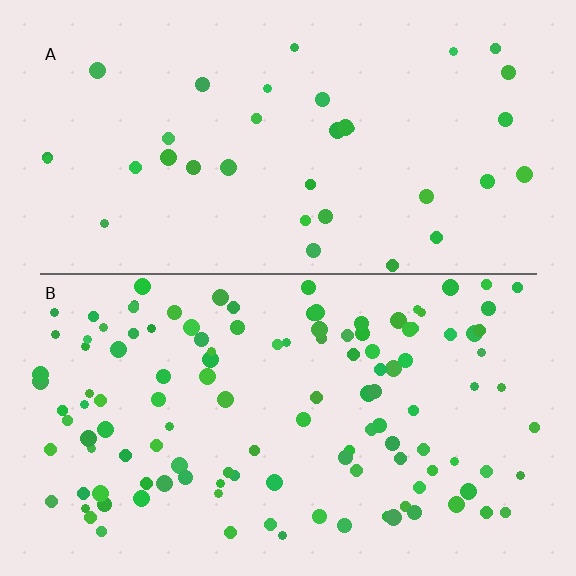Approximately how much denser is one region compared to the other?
Approximately 3.5× — region B over region A.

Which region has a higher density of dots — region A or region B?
B (the bottom).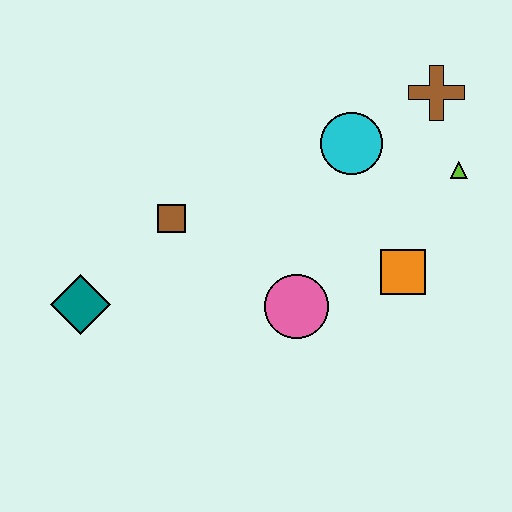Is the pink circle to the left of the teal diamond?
No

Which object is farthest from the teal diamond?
The brown cross is farthest from the teal diamond.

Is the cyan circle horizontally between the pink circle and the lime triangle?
Yes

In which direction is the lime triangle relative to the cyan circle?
The lime triangle is to the right of the cyan circle.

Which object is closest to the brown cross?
The lime triangle is closest to the brown cross.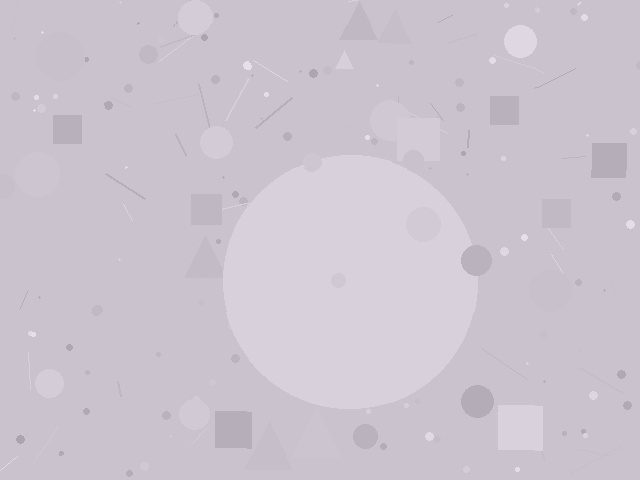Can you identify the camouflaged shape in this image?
The camouflaged shape is a circle.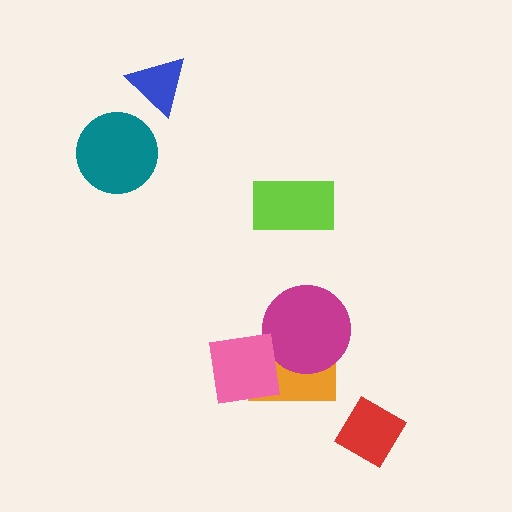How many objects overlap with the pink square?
2 objects overlap with the pink square.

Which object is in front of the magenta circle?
The pink square is in front of the magenta circle.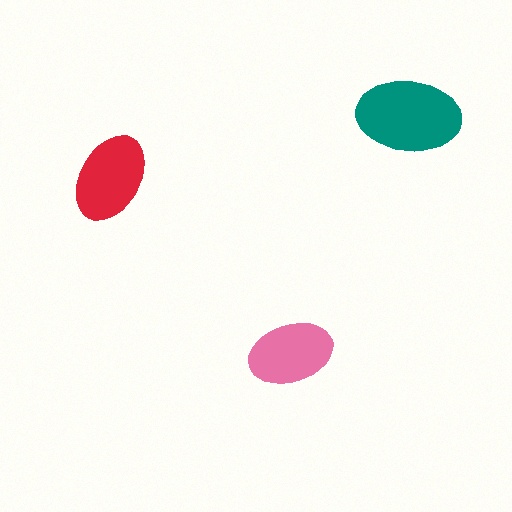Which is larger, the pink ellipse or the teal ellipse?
The teal one.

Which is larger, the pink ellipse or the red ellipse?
The red one.